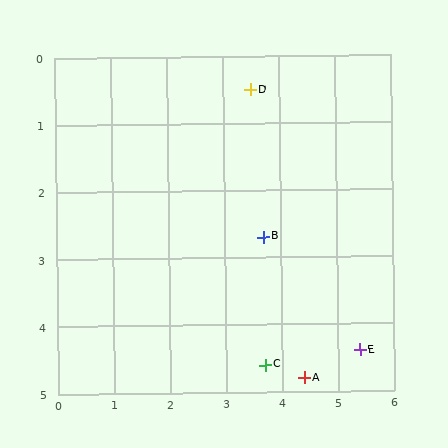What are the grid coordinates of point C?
Point C is at approximately (3.7, 4.6).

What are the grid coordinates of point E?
Point E is at approximately (5.4, 4.4).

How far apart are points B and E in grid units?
Points B and E are about 2.4 grid units apart.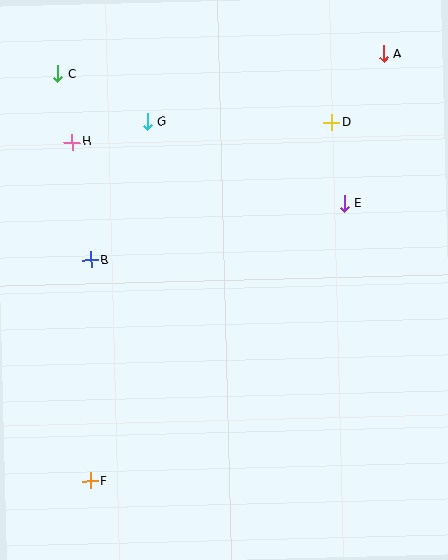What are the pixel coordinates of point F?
Point F is at (90, 481).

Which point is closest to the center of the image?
Point B at (91, 260) is closest to the center.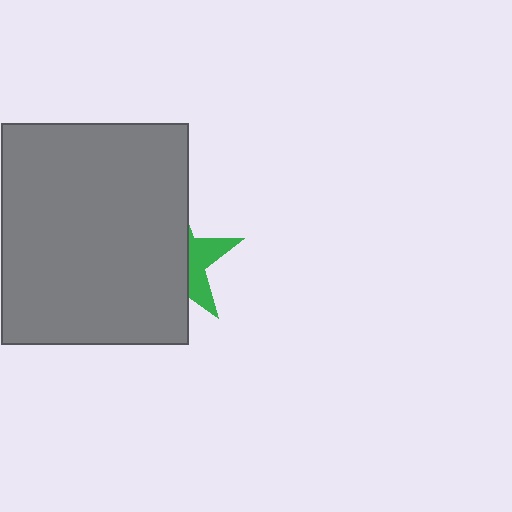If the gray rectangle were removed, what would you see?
You would see the complete green star.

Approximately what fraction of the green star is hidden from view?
Roughly 68% of the green star is hidden behind the gray rectangle.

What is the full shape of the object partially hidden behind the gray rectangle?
The partially hidden object is a green star.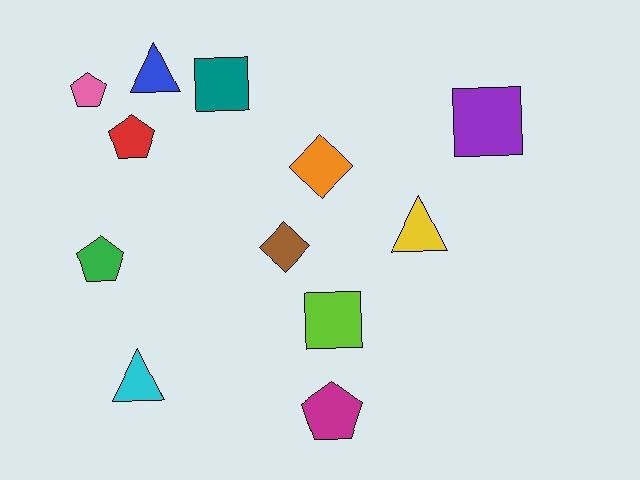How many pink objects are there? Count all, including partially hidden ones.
There is 1 pink object.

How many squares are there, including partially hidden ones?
There are 3 squares.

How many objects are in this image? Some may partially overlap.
There are 12 objects.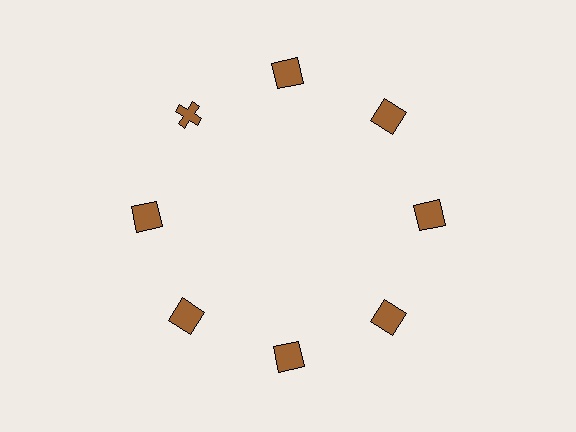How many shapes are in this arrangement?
There are 8 shapes arranged in a ring pattern.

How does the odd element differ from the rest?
It has a different shape: cross instead of square.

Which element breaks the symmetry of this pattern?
The brown cross at roughly the 10 o'clock position breaks the symmetry. All other shapes are brown squares.